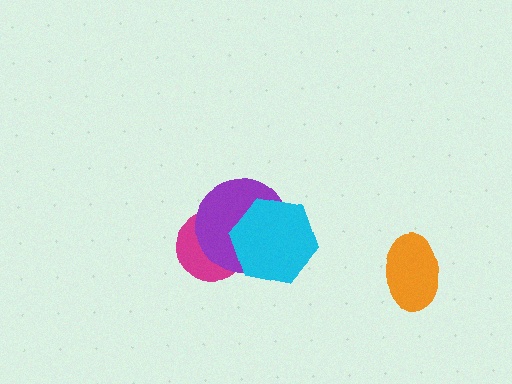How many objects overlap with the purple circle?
2 objects overlap with the purple circle.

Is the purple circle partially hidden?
Yes, it is partially covered by another shape.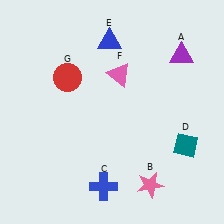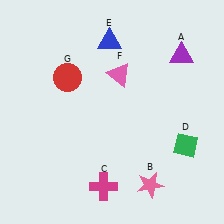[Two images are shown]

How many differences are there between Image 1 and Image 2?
There are 2 differences between the two images.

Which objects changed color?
C changed from blue to magenta. D changed from teal to green.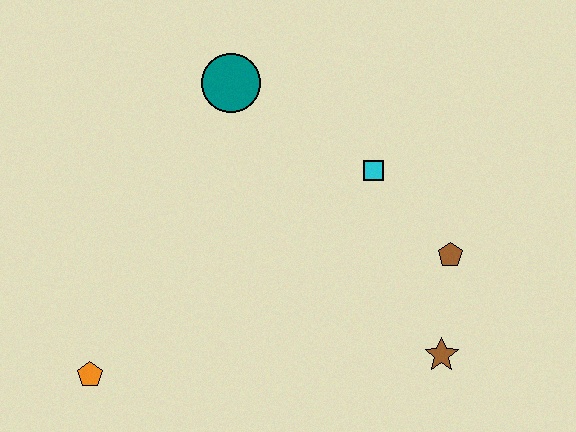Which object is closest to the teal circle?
The cyan square is closest to the teal circle.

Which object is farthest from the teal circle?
The brown star is farthest from the teal circle.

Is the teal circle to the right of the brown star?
No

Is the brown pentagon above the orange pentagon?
Yes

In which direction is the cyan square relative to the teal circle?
The cyan square is to the right of the teal circle.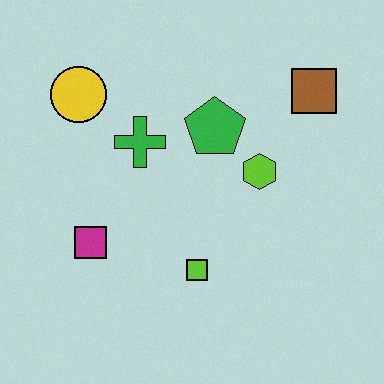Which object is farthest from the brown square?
The magenta square is farthest from the brown square.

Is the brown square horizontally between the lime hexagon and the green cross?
No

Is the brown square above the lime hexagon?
Yes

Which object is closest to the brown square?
The lime hexagon is closest to the brown square.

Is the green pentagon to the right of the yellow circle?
Yes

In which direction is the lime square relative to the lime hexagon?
The lime square is below the lime hexagon.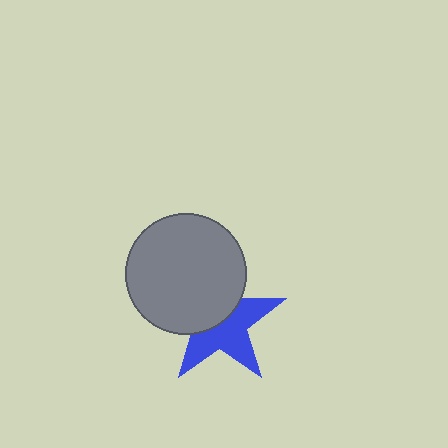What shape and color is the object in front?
The object in front is a gray circle.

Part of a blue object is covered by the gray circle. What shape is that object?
It is a star.